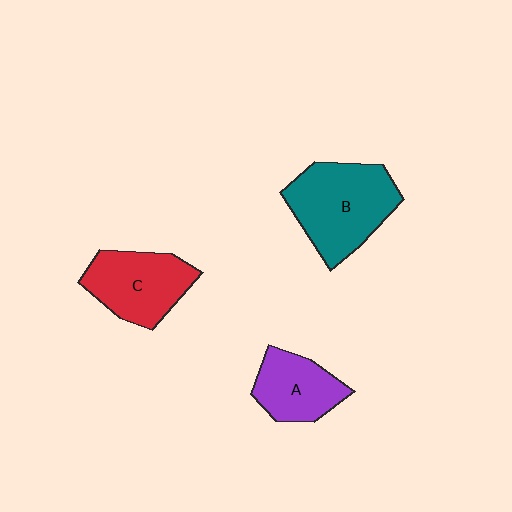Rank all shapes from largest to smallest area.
From largest to smallest: B (teal), C (red), A (purple).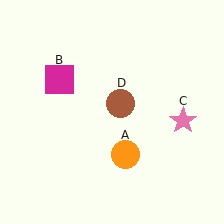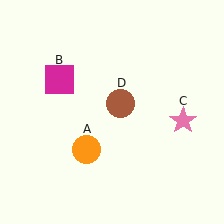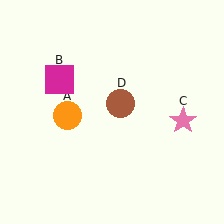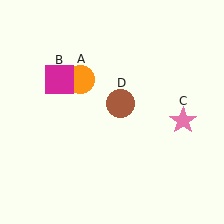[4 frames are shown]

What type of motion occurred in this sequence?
The orange circle (object A) rotated clockwise around the center of the scene.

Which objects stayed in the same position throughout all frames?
Magenta square (object B) and pink star (object C) and brown circle (object D) remained stationary.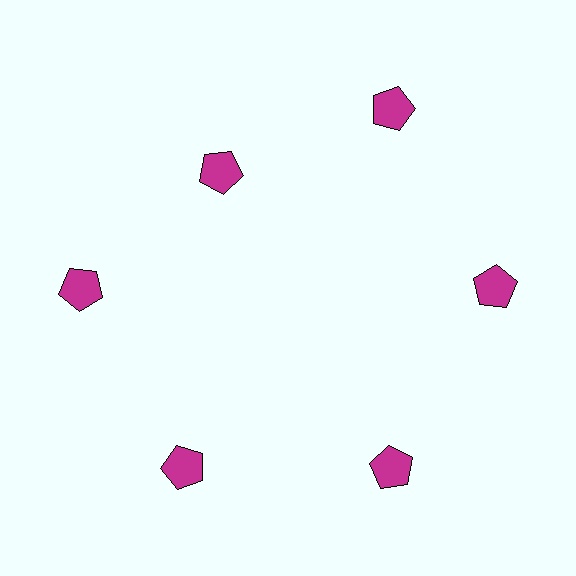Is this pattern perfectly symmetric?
No. The 6 magenta pentagons are arranged in a ring, but one element near the 11 o'clock position is pulled inward toward the center, breaking the 6-fold rotational symmetry.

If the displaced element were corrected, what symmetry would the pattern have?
It would have 6-fold rotational symmetry — the pattern would map onto itself every 60 degrees.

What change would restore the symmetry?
The symmetry would be restored by moving it outward, back onto the ring so that all 6 pentagons sit at equal angles and equal distance from the center.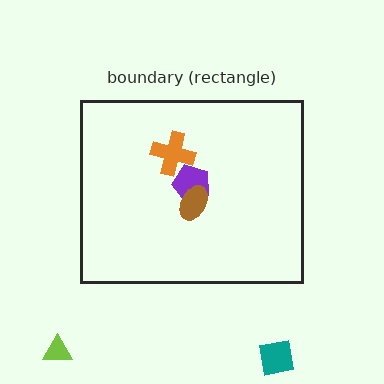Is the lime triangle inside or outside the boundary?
Outside.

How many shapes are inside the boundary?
3 inside, 2 outside.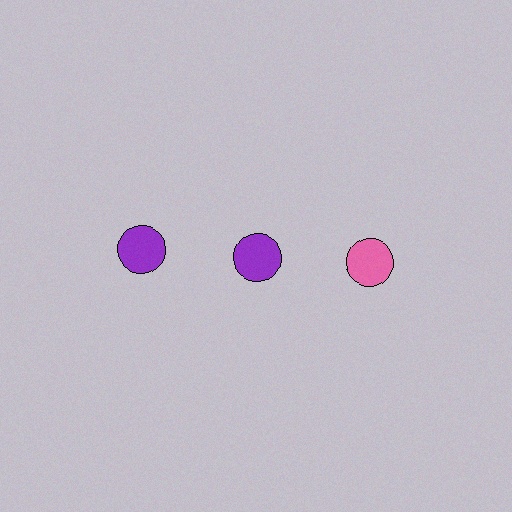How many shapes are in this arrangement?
There are 3 shapes arranged in a grid pattern.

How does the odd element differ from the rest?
It has a different color: pink instead of purple.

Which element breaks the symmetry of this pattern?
The pink circle in the top row, center column breaks the symmetry. All other shapes are purple circles.